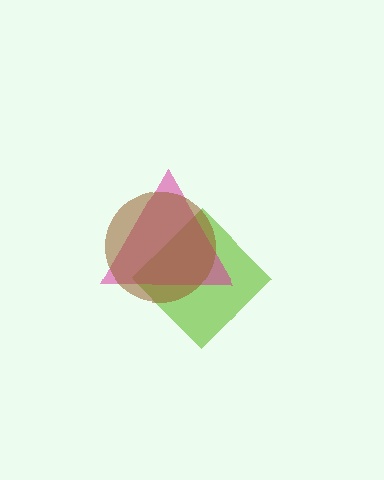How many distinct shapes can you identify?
There are 3 distinct shapes: a lime diamond, a magenta triangle, a brown circle.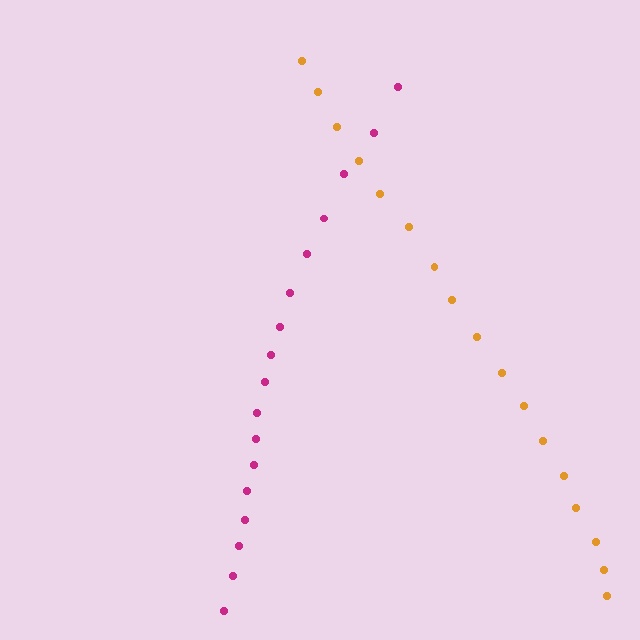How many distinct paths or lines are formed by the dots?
There are 2 distinct paths.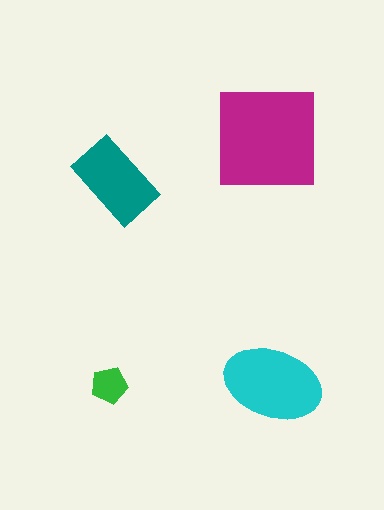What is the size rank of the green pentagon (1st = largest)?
4th.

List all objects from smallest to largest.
The green pentagon, the teal rectangle, the cyan ellipse, the magenta square.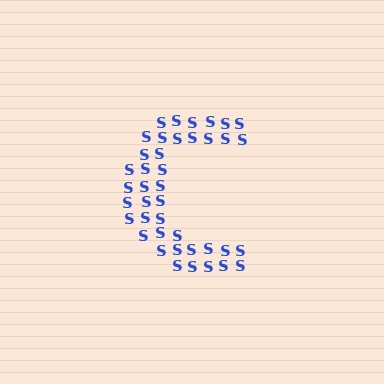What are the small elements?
The small elements are letter S's.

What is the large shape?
The large shape is the letter C.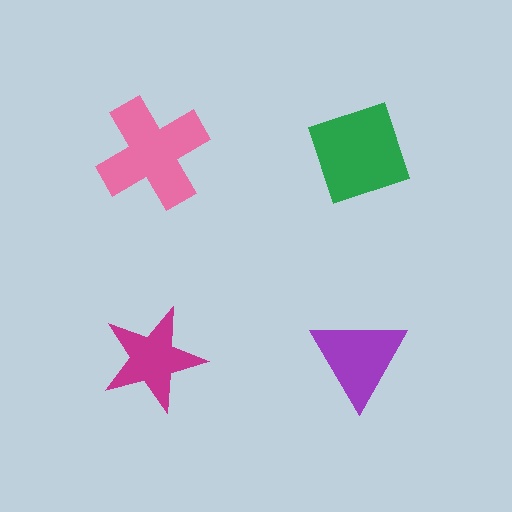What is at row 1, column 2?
A green diamond.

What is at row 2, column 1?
A magenta star.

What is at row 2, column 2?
A purple triangle.